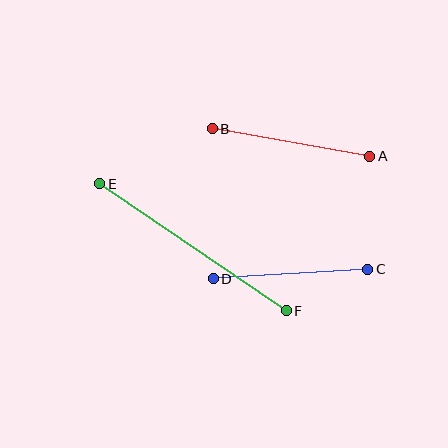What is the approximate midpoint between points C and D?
The midpoint is at approximately (290, 274) pixels.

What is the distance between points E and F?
The distance is approximately 226 pixels.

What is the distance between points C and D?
The distance is approximately 154 pixels.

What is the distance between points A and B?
The distance is approximately 160 pixels.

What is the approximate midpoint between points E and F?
The midpoint is at approximately (193, 247) pixels.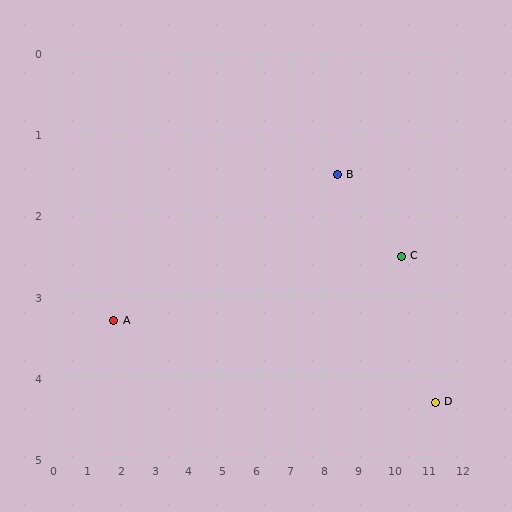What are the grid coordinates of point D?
Point D is at approximately (11.3, 4.3).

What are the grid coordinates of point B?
Point B is at approximately (8.4, 1.5).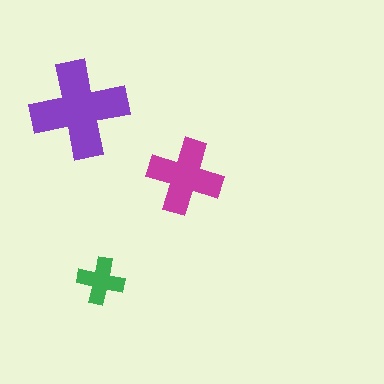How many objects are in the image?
There are 3 objects in the image.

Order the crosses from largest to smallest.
the purple one, the magenta one, the green one.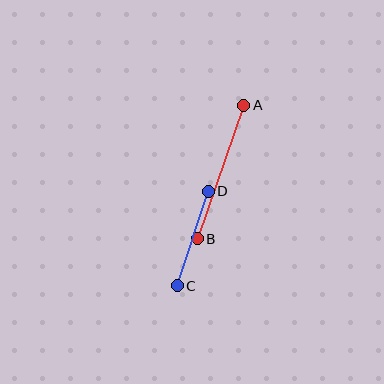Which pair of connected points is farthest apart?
Points A and B are farthest apart.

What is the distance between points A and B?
The distance is approximately 141 pixels.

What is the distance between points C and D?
The distance is approximately 99 pixels.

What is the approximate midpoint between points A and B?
The midpoint is at approximately (221, 172) pixels.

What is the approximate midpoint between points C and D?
The midpoint is at approximately (193, 239) pixels.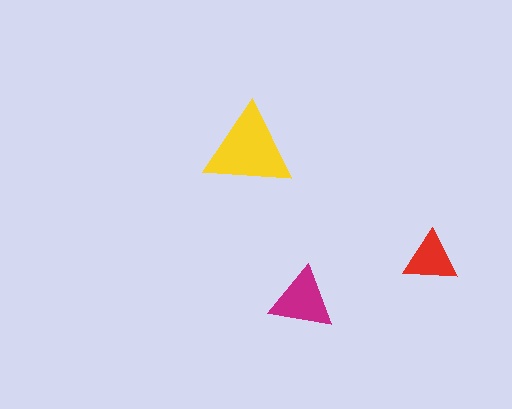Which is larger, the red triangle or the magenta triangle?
The magenta one.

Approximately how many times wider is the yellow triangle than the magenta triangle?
About 1.5 times wider.